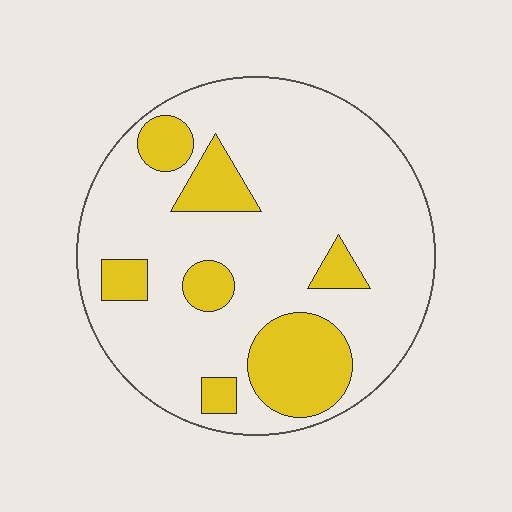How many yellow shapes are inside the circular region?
7.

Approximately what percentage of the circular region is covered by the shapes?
Approximately 20%.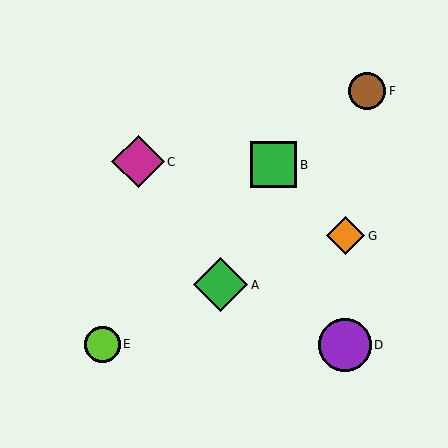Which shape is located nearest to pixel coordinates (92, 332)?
The lime circle (labeled E) at (103, 344) is nearest to that location.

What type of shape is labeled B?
Shape B is a green square.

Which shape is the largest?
The green diamond (labeled A) is the largest.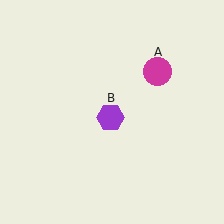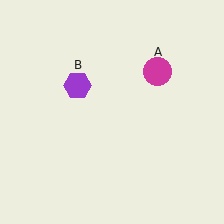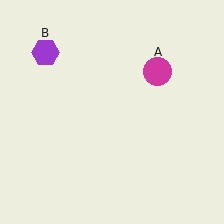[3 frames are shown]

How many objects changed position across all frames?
1 object changed position: purple hexagon (object B).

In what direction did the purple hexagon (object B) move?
The purple hexagon (object B) moved up and to the left.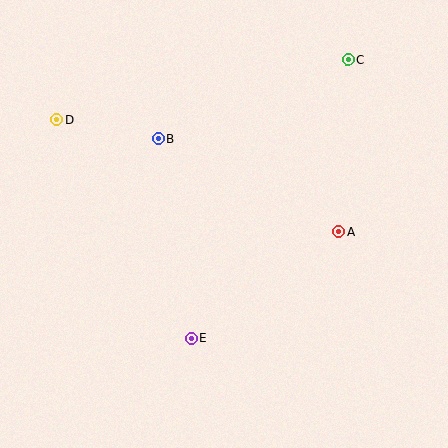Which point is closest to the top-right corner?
Point C is closest to the top-right corner.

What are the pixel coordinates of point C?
Point C is at (348, 60).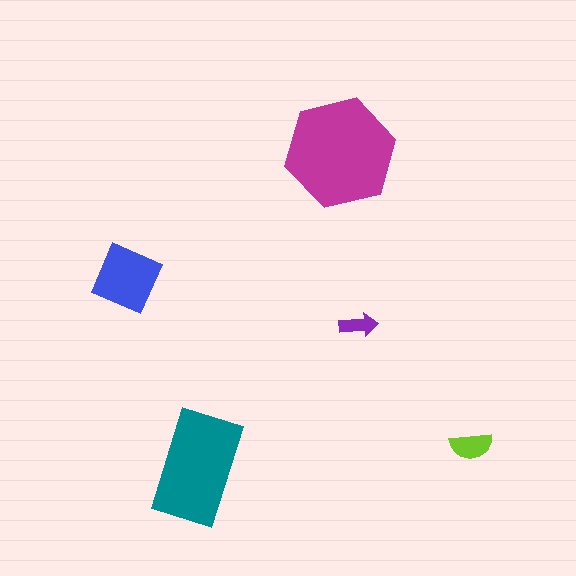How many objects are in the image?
There are 5 objects in the image.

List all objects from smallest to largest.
The purple arrow, the lime semicircle, the blue diamond, the teal rectangle, the magenta hexagon.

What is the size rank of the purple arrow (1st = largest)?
5th.